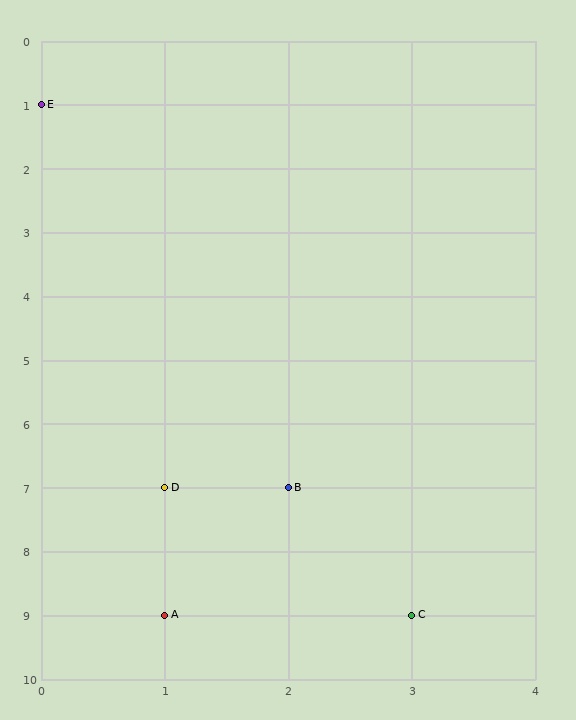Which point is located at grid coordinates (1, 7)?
Point D is at (1, 7).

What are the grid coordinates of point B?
Point B is at grid coordinates (2, 7).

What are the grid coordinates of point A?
Point A is at grid coordinates (1, 9).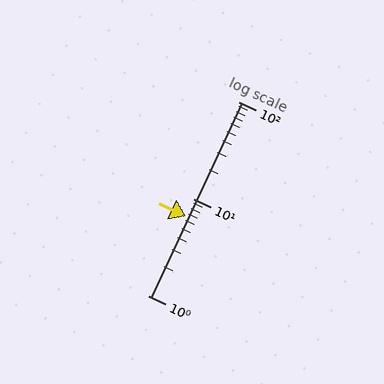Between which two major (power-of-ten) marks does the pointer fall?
The pointer is between 1 and 10.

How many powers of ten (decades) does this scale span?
The scale spans 2 decades, from 1 to 100.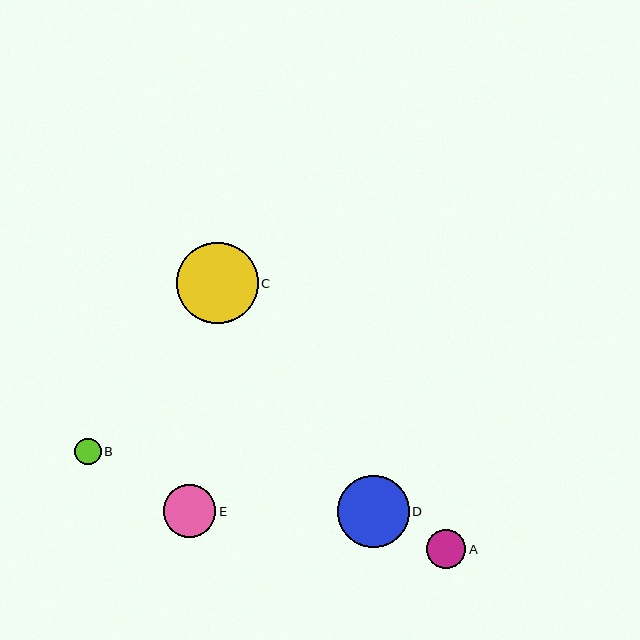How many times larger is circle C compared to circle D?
Circle C is approximately 1.1 times the size of circle D.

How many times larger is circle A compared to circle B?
Circle A is approximately 1.5 times the size of circle B.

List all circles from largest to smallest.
From largest to smallest: C, D, E, A, B.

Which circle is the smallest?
Circle B is the smallest with a size of approximately 26 pixels.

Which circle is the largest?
Circle C is the largest with a size of approximately 82 pixels.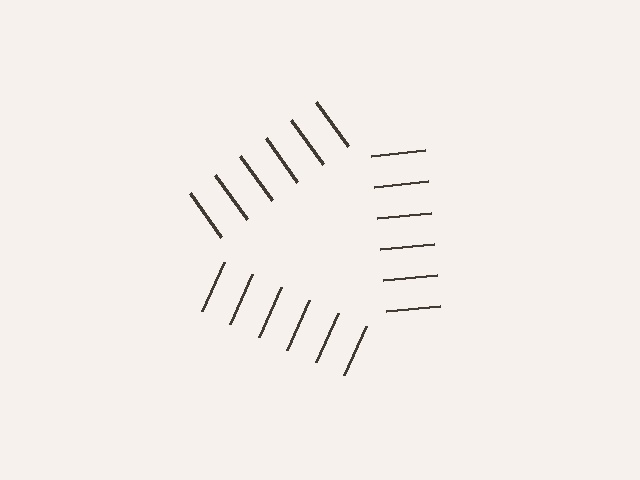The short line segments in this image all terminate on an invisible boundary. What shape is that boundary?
An illusory triangle — the line segments terminate on its edges but no continuous stroke is drawn.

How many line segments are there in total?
18 — 6 along each of the 3 edges.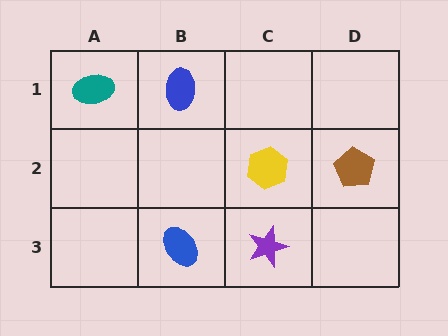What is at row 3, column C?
A purple star.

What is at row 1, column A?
A teal ellipse.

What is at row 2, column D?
A brown pentagon.